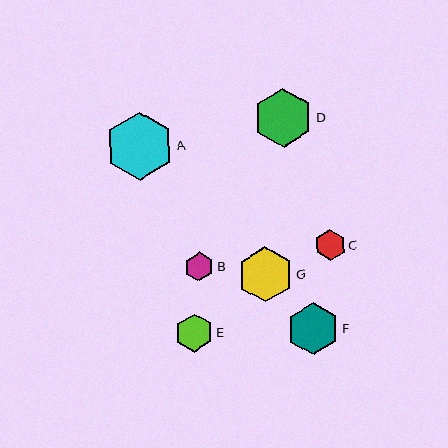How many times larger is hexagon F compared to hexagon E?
Hexagon F is approximately 1.4 times the size of hexagon E.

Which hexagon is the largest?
Hexagon A is the largest with a size of approximately 68 pixels.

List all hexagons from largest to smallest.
From largest to smallest: A, D, G, F, E, C, B.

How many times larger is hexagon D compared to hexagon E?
Hexagon D is approximately 1.5 times the size of hexagon E.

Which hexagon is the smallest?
Hexagon B is the smallest with a size of approximately 29 pixels.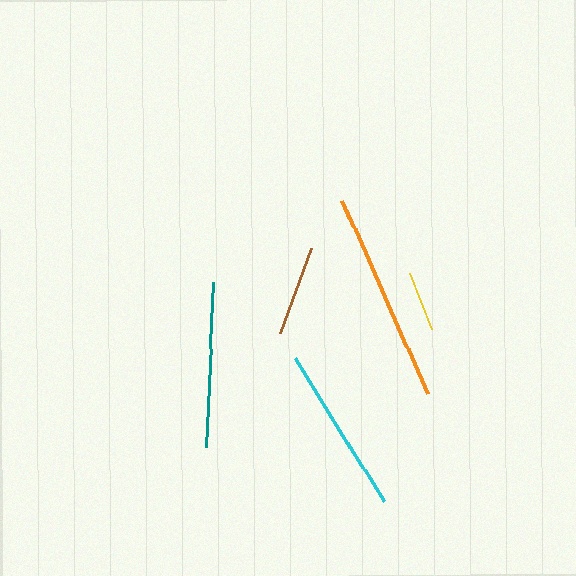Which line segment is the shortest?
The yellow line is the shortest at approximately 61 pixels.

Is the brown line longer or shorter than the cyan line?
The cyan line is longer than the brown line.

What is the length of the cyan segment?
The cyan segment is approximately 169 pixels long.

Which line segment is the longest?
The orange line is the longest at approximately 211 pixels.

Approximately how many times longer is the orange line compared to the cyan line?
The orange line is approximately 1.2 times the length of the cyan line.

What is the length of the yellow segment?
The yellow segment is approximately 61 pixels long.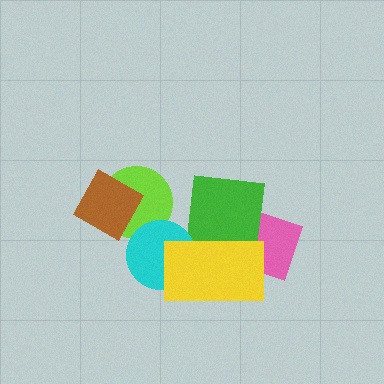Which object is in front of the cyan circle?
The yellow rectangle is in front of the cyan circle.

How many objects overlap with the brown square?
1 object overlaps with the brown square.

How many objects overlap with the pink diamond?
2 objects overlap with the pink diamond.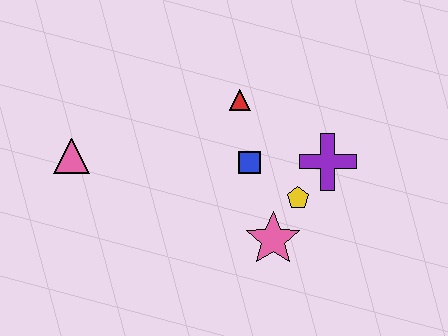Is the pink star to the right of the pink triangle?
Yes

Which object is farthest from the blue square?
The pink triangle is farthest from the blue square.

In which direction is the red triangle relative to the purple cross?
The red triangle is to the left of the purple cross.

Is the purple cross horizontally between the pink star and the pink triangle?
No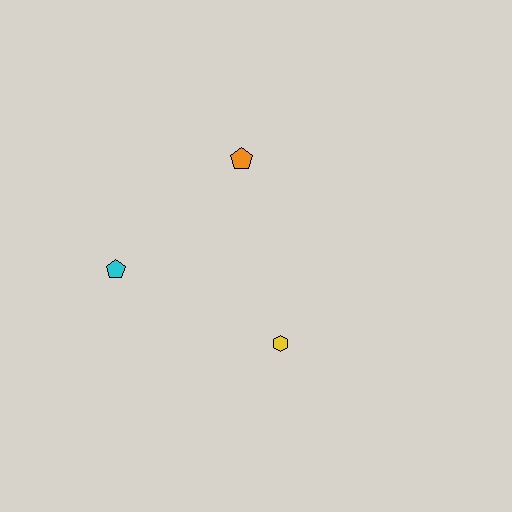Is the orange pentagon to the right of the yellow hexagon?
No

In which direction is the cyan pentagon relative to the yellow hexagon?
The cyan pentagon is to the left of the yellow hexagon.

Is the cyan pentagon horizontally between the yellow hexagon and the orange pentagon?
No